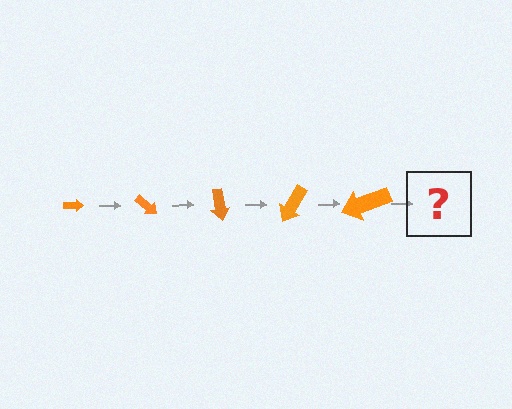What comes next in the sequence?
The next element should be an arrow, larger than the previous one and rotated 200 degrees from the start.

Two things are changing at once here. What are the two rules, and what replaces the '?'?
The two rules are that the arrow grows larger each step and it rotates 40 degrees each step. The '?' should be an arrow, larger than the previous one and rotated 200 degrees from the start.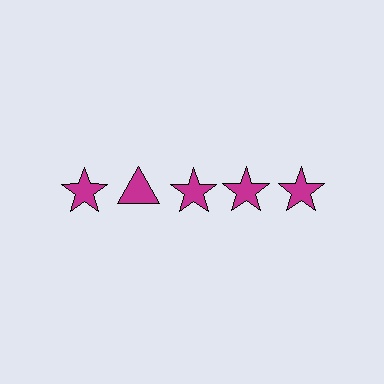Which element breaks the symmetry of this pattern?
The magenta triangle in the top row, second from left column breaks the symmetry. All other shapes are magenta stars.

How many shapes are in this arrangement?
There are 5 shapes arranged in a grid pattern.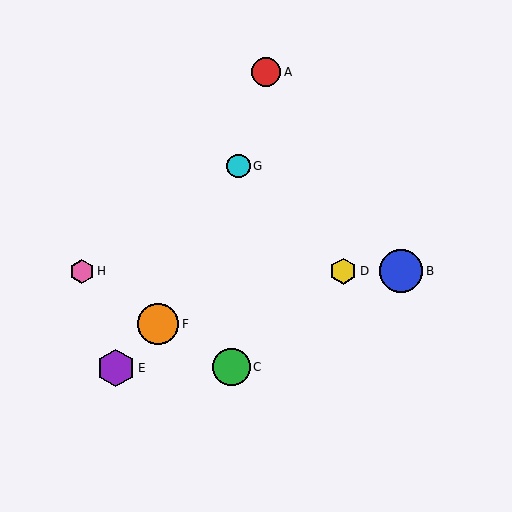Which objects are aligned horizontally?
Objects B, D, H are aligned horizontally.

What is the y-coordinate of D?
Object D is at y≈271.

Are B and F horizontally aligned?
No, B is at y≈271 and F is at y≈324.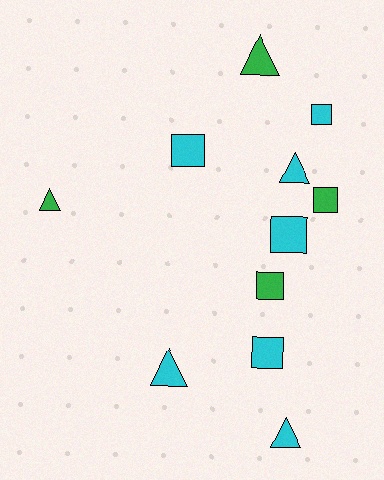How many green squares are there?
There are 2 green squares.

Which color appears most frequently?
Cyan, with 7 objects.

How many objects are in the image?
There are 11 objects.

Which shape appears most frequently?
Square, with 6 objects.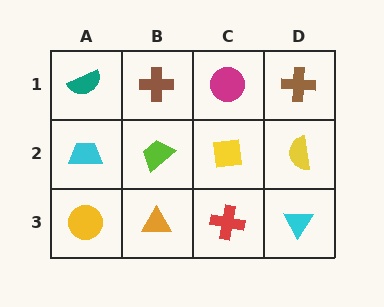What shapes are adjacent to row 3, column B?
A lime trapezoid (row 2, column B), a yellow circle (row 3, column A), a red cross (row 3, column C).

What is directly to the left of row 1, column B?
A teal semicircle.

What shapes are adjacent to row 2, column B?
A brown cross (row 1, column B), an orange triangle (row 3, column B), a cyan trapezoid (row 2, column A), a yellow square (row 2, column C).